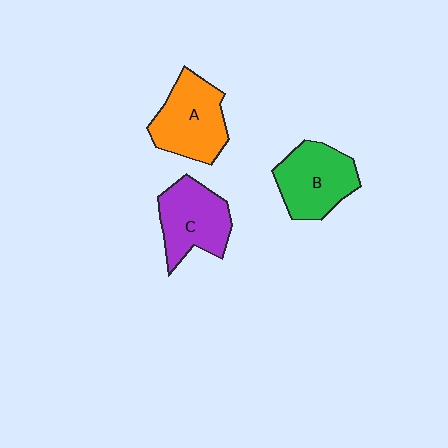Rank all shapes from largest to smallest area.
From largest to smallest: A (orange), B (green), C (purple).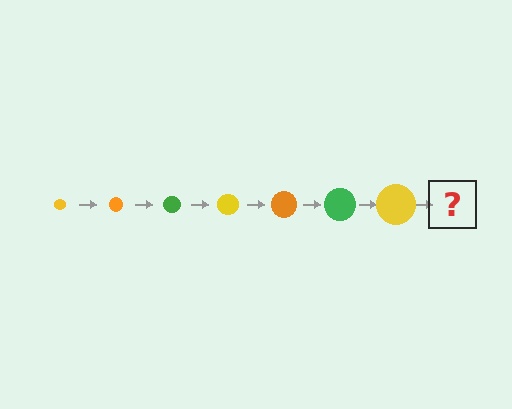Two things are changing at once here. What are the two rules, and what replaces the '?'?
The two rules are that the circle grows larger each step and the color cycles through yellow, orange, and green. The '?' should be an orange circle, larger than the previous one.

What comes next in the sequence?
The next element should be an orange circle, larger than the previous one.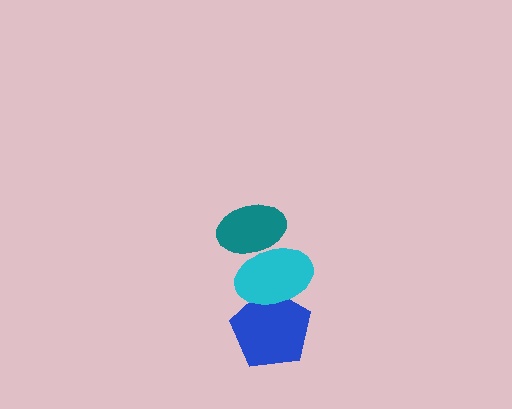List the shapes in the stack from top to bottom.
From top to bottom: the teal ellipse, the cyan ellipse, the blue pentagon.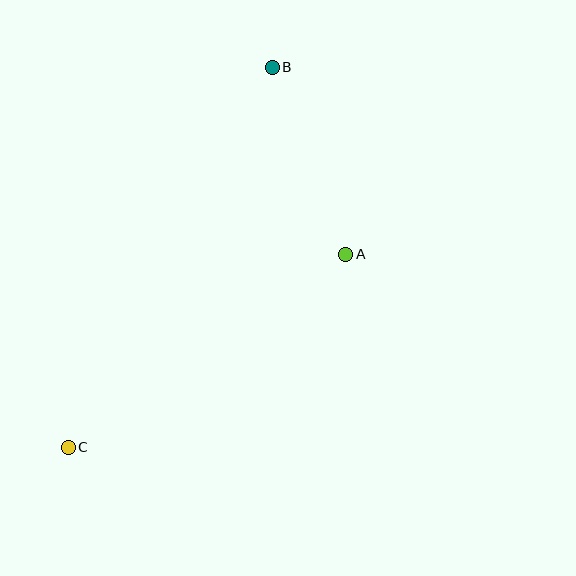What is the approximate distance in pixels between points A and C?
The distance between A and C is approximately 337 pixels.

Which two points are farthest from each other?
Points B and C are farthest from each other.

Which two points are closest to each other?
Points A and B are closest to each other.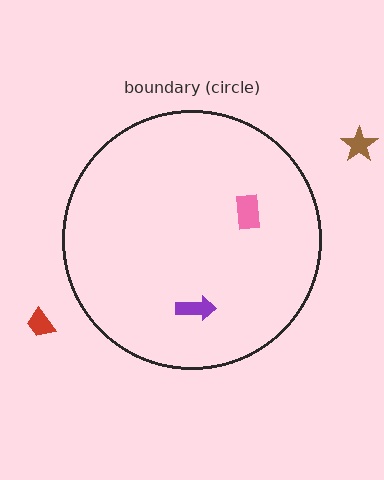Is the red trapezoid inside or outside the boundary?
Outside.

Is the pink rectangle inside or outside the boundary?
Inside.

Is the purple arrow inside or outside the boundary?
Inside.